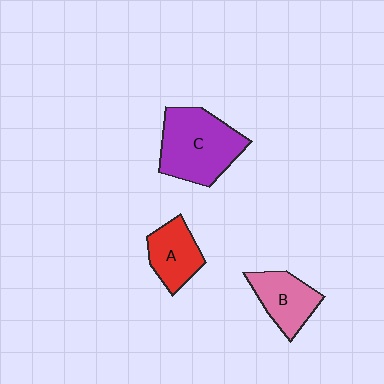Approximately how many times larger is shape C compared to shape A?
Approximately 1.8 times.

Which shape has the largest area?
Shape C (purple).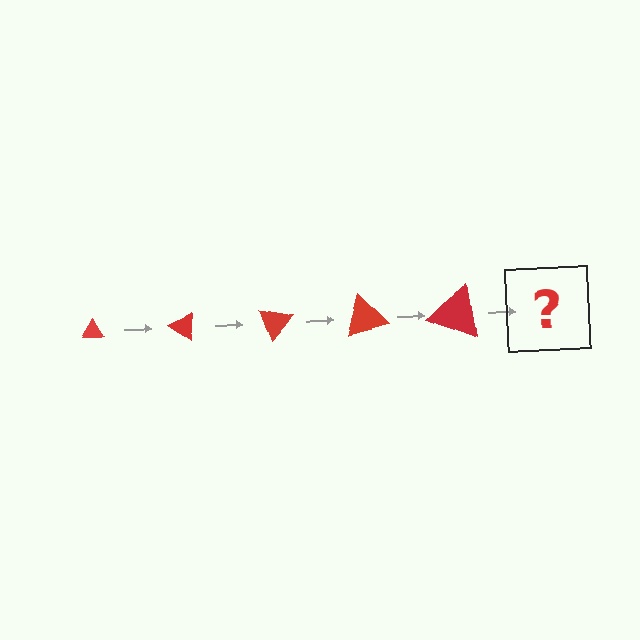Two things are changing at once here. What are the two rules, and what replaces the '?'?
The two rules are that the triangle grows larger each step and it rotates 35 degrees each step. The '?' should be a triangle, larger than the previous one and rotated 175 degrees from the start.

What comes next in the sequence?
The next element should be a triangle, larger than the previous one and rotated 175 degrees from the start.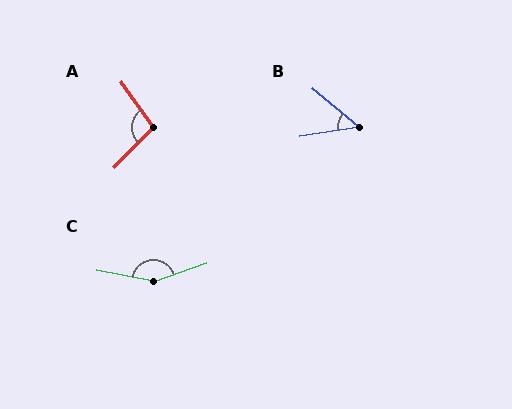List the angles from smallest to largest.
B (48°), A (101°), C (149°).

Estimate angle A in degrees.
Approximately 101 degrees.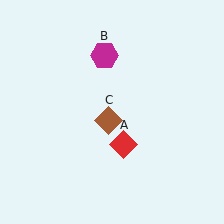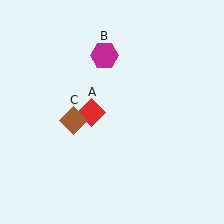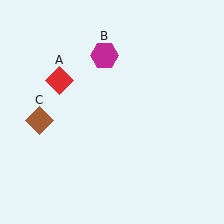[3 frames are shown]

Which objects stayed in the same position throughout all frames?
Magenta hexagon (object B) remained stationary.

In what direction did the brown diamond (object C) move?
The brown diamond (object C) moved left.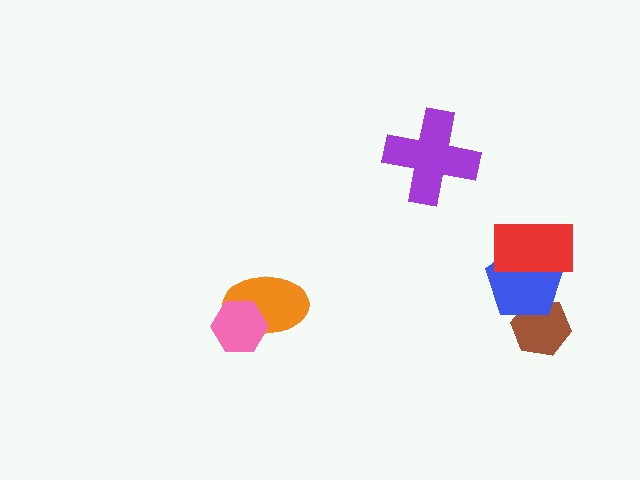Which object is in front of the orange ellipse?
The pink hexagon is in front of the orange ellipse.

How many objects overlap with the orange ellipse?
1 object overlaps with the orange ellipse.